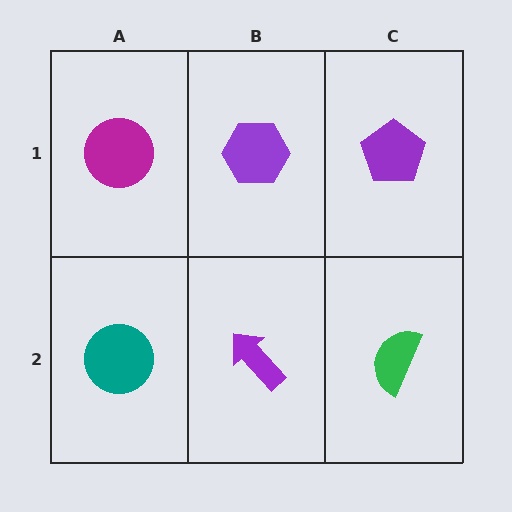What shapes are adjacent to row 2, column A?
A magenta circle (row 1, column A), a purple arrow (row 2, column B).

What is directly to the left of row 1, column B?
A magenta circle.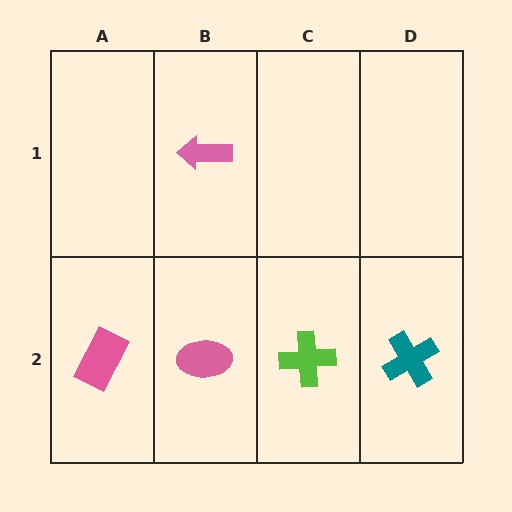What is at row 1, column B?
A pink arrow.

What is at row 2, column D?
A teal cross.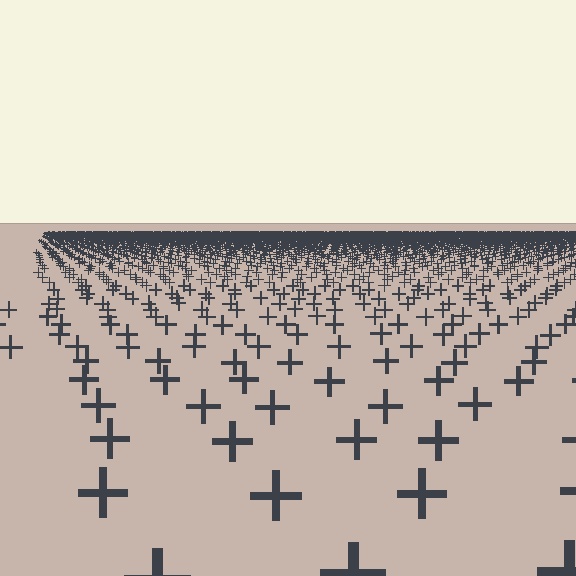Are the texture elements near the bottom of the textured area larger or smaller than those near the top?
Larger. Near the bottom, elements are closer to the viewer and appear at a bigger on-screen size.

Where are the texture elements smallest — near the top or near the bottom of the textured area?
Near the top.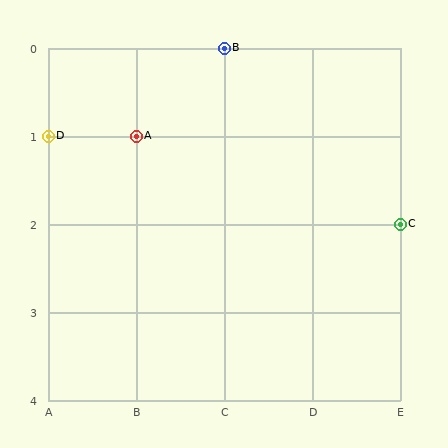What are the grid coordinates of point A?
Point A is at grid coordinates (B, 1).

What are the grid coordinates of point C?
Point C is at grid coordinates (E, 2).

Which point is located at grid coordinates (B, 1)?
Point A is at (B, 1).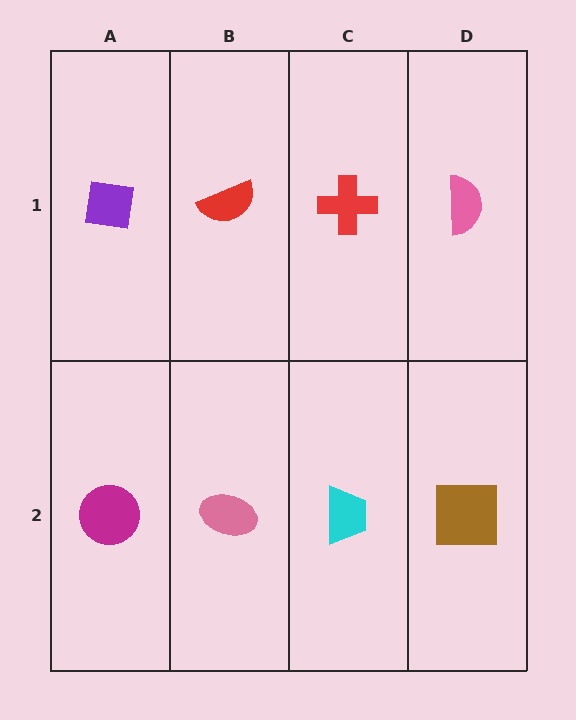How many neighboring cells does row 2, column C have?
3.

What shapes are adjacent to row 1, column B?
A pink ellipse (row 2, column B), a purple square (row 1, column A), a red cross (row 1, column C).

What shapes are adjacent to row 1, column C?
A cyan trapezoid (row 2, column C), a red semicircle (row 1, column B), a pink semicircle (row 1, column D).